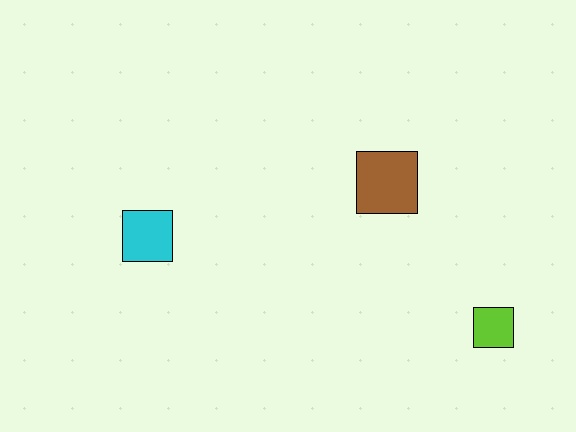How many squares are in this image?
There are 3 squares.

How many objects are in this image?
There are 3 objects.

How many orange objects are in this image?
There are no orange objects.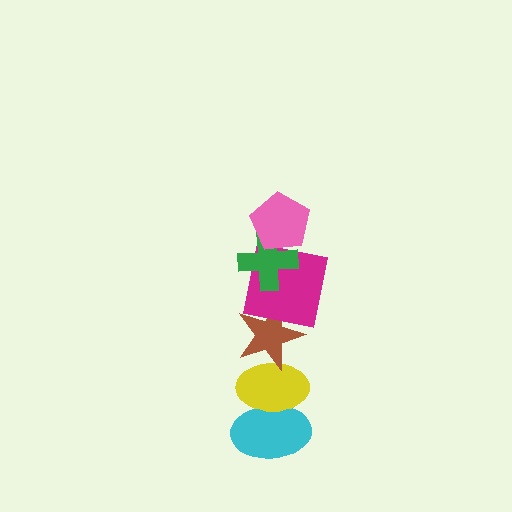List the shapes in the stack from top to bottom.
From top to bottom: the pink pentagon, the green cross, the magenta square, the brown star, the yellow ellipse, the cyan ellipse.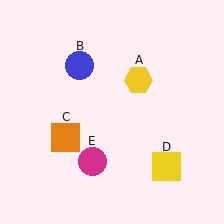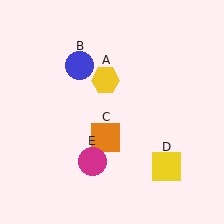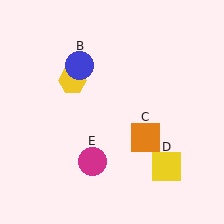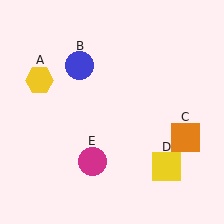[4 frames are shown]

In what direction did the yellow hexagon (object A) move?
The yellow hexagon (object A) moved left.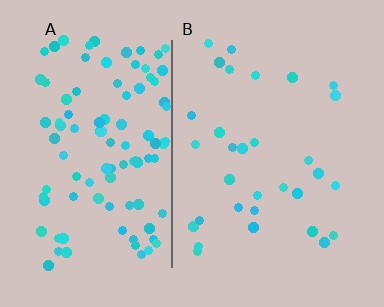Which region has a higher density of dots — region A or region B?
A (the left).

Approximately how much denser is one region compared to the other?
Approximately 3.3× — region A over region B.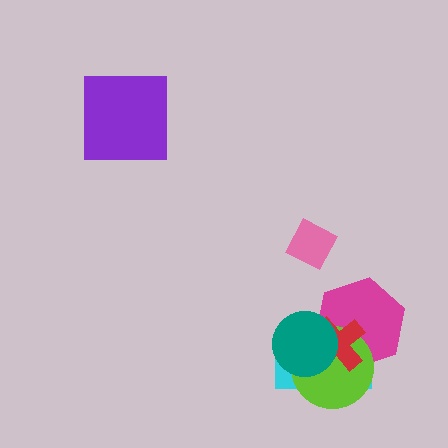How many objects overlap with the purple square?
0 objects overlap with the purple square.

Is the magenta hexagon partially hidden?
Yes, it is partially covered by another shape.